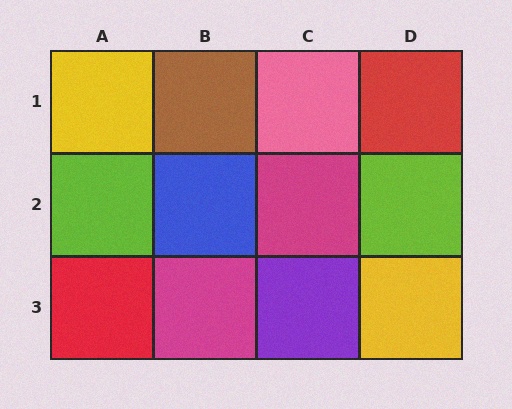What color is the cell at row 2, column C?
Magenta.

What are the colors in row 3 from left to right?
Red, magenta, purple, yellow.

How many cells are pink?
1 cell is pink.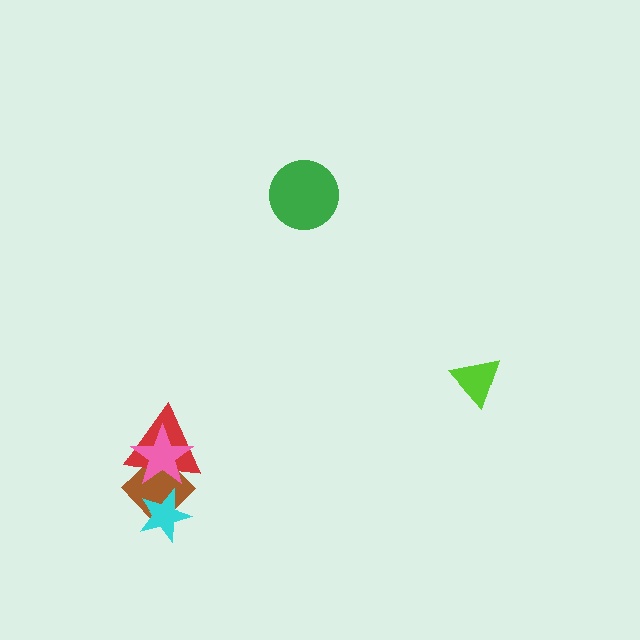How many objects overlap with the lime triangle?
0 objects overlap with the lime triangle.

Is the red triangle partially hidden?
Yes, it is partially covered by another shape.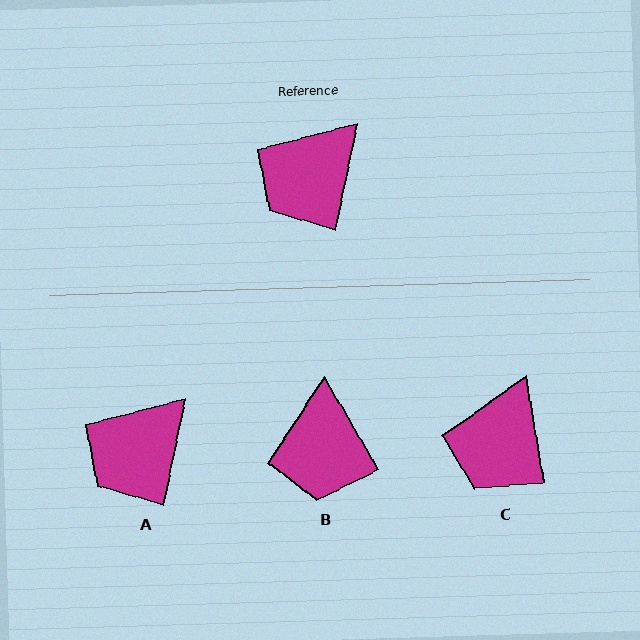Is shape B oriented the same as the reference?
No, it is off by about 42 degrees.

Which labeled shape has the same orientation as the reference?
A.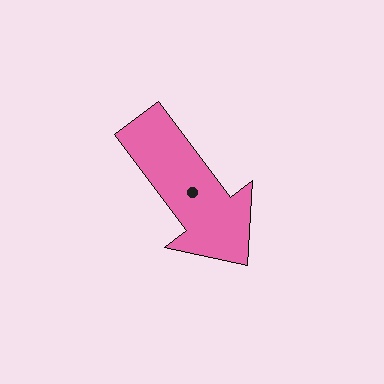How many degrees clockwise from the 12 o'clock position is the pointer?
Approximately 143 degrees.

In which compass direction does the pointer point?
Southeast.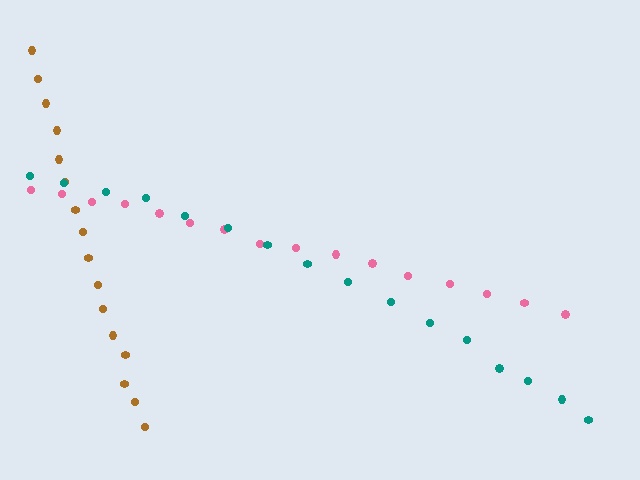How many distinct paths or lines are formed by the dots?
There are 3 distinct paths.